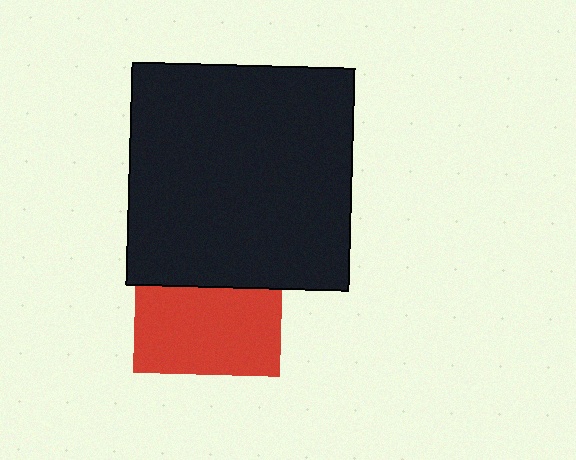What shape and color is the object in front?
The object in front is a black square.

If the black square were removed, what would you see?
You would see the complete red square.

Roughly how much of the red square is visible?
About half of it is visible (roughly 59%).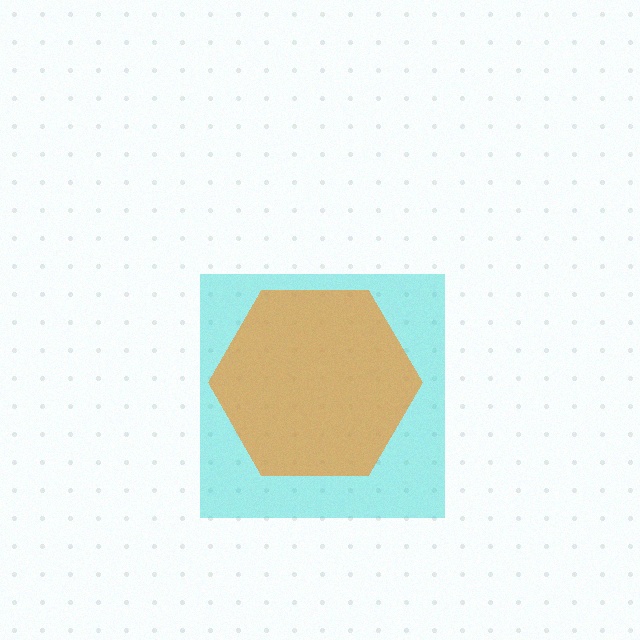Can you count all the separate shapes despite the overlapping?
Yes, there are 2 separate shapes.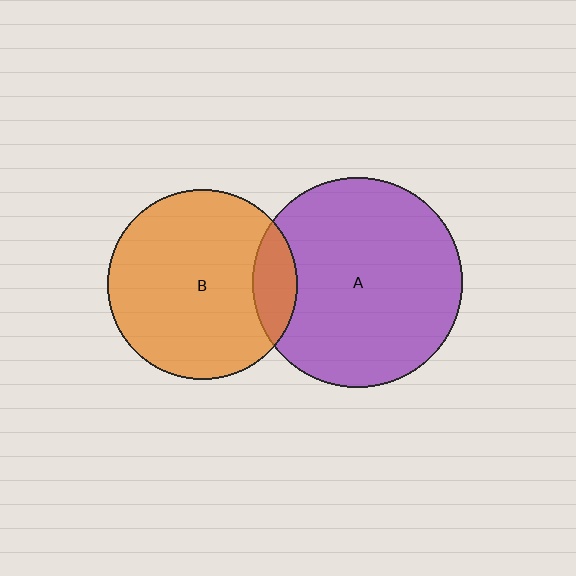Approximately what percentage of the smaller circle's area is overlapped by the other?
Approximately 15%.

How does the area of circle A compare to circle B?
Approximately 1.2 times.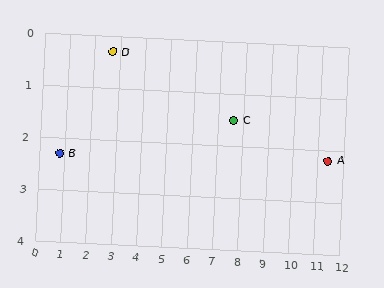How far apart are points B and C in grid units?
Points B and C are about 6.8 grid units apart.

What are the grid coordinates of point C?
Point C is at approximately (7.6, 1.5).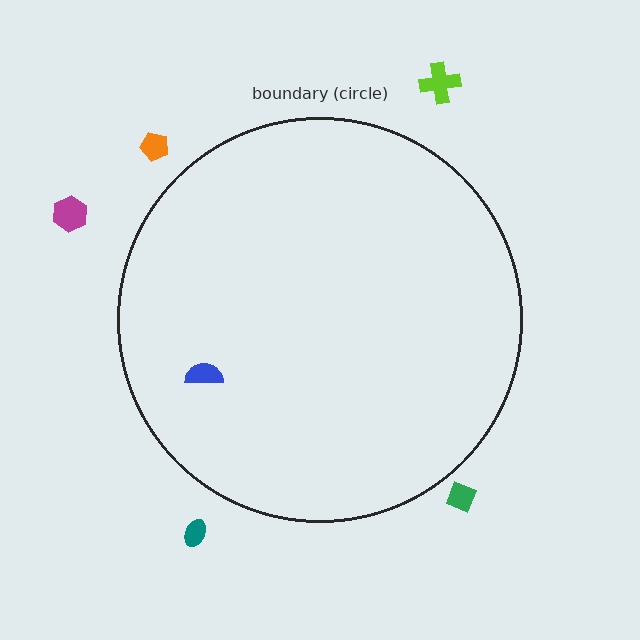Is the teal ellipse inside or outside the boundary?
Outside.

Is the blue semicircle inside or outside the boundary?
Inside.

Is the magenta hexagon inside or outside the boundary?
Outside.